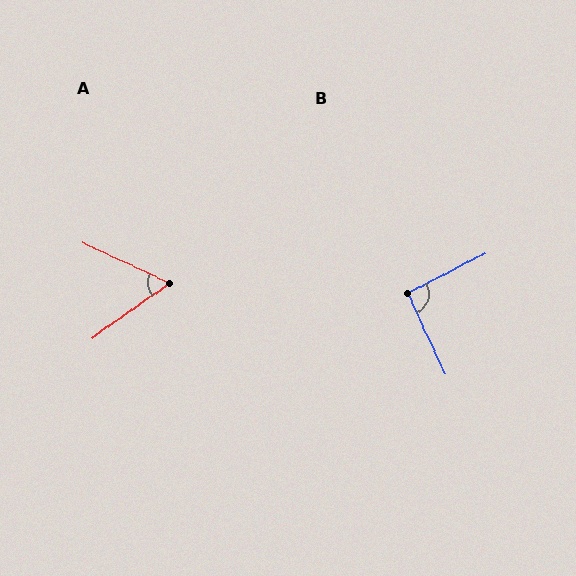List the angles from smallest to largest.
A (60°), B (92°).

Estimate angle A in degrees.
Approximately 60 degrees.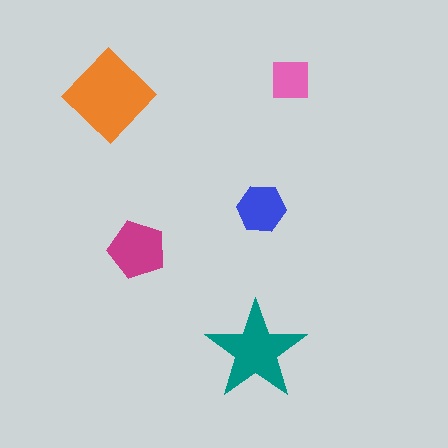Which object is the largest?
The orange diamond.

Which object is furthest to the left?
The orange diamond is leftmost.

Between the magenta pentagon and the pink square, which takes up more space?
The magenta pentagon.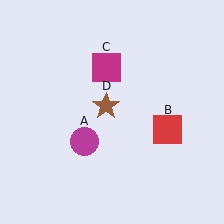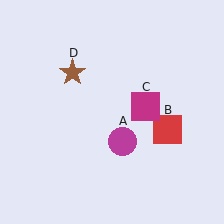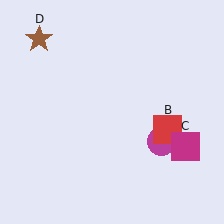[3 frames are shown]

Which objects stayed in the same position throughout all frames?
Red square (object B) remained stationary.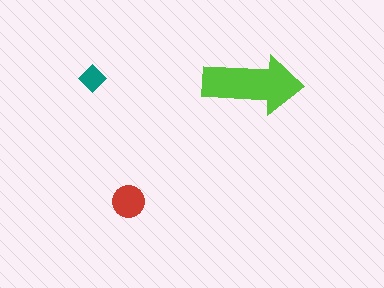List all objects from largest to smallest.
The lime arrow, the red circle, the teal diamond.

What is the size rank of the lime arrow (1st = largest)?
1st.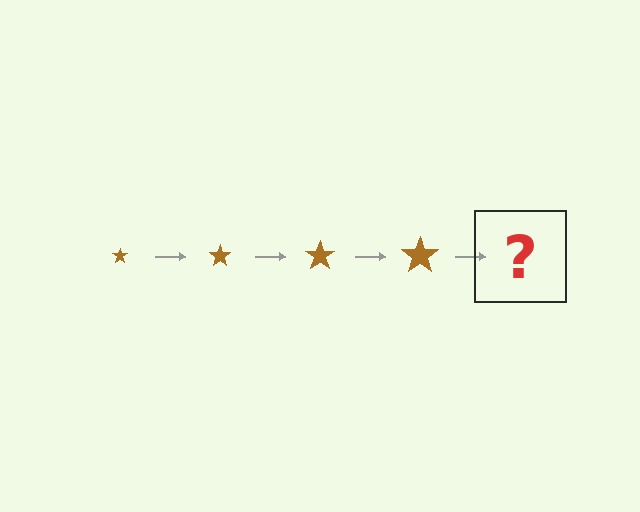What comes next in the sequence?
The next element should be a brown star, larger than the previous one.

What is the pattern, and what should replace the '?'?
The pattern is that the star gets progressively larger each step. The '?' should be a brown star, larger than the previous one.